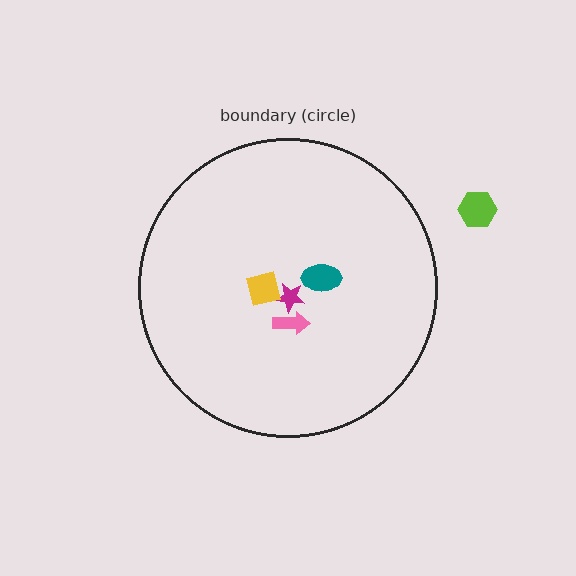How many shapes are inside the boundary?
4 inside, 1 outside.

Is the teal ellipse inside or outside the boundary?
Inside.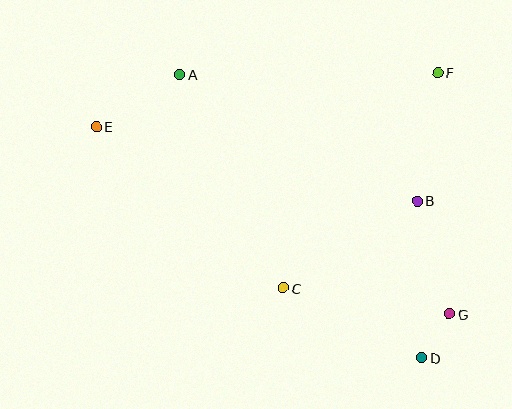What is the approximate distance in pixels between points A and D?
The distance between A and D is approximately 372 pixels.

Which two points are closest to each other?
Points D and G are closest to each other.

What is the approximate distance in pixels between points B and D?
The distance between B and D is approximately 157 pixels.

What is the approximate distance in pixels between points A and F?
The distance between A and F is approximately 258 pixels.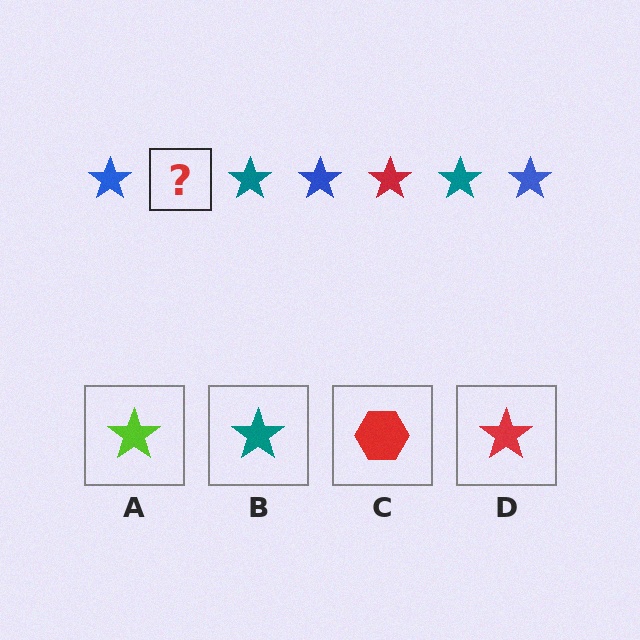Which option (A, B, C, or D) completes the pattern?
D.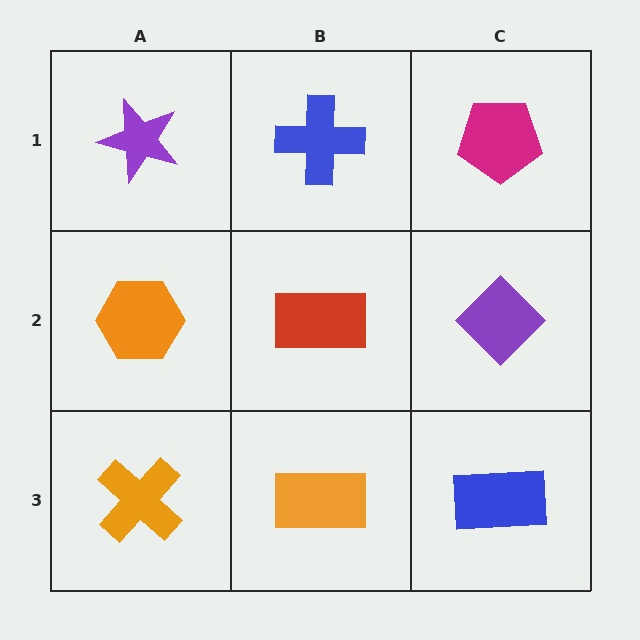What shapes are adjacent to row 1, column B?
A red rectangle (row 2, column B), a purple star (row 1, column A), a magenta pentagon (row 1, column C).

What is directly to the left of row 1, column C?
A blue cross.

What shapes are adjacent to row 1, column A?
An orange hexagon (row 2, column A), a blue cross (row 1, column B).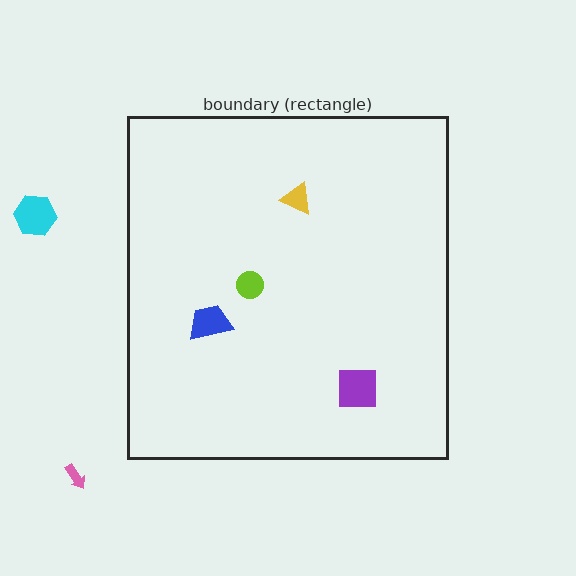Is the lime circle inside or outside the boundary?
Inside.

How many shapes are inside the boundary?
4 inside, 2 outside.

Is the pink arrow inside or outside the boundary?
Outside.